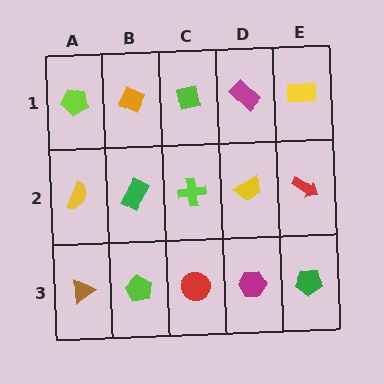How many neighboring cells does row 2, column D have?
4.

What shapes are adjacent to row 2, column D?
A magenta rectangle (row 1, column D), a magenta hexagon (row 3, column D), a lime cross (row 2, column C), a red arrow (row 2, column E).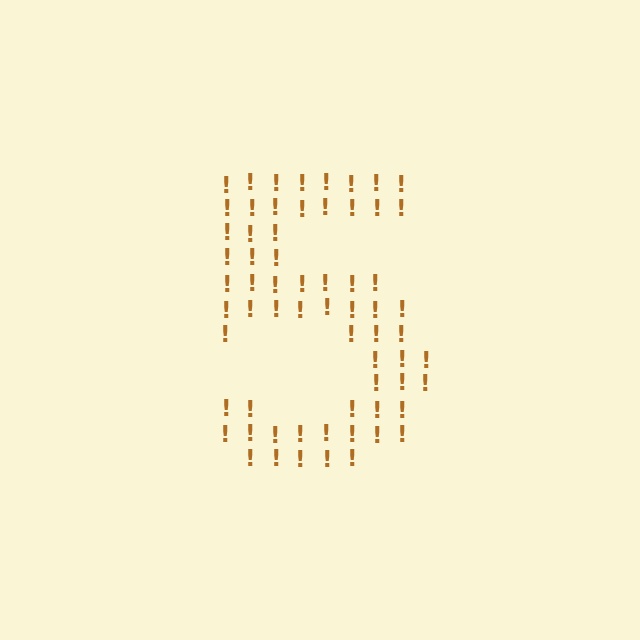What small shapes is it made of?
It is made of small exclamation marks.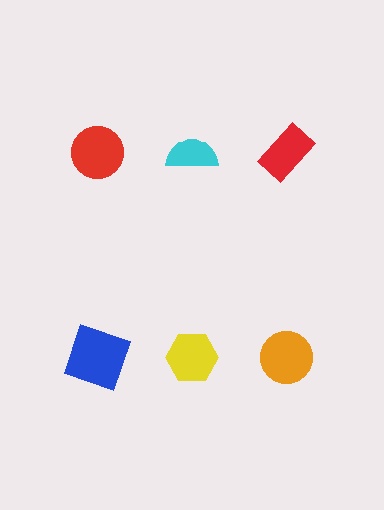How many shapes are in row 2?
3 shapes.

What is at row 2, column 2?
A yellow hexagon.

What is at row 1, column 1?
A red circle.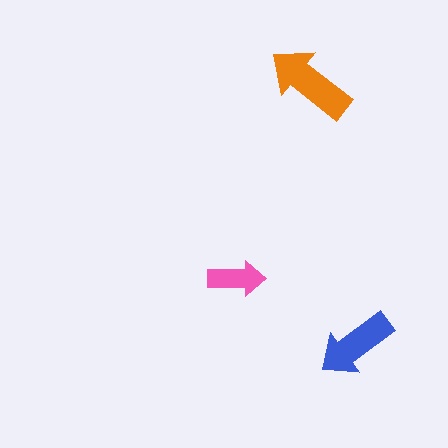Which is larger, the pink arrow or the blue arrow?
The blue one.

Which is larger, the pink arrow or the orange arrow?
The orange one.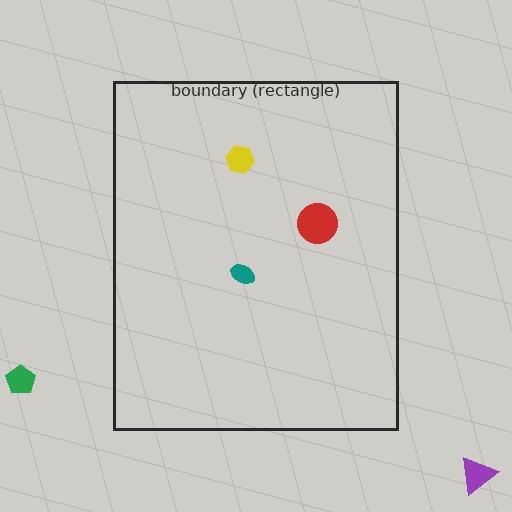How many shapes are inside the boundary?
3 inside, 2 outside.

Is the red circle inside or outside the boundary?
Inside.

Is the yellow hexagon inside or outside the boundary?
Inside.